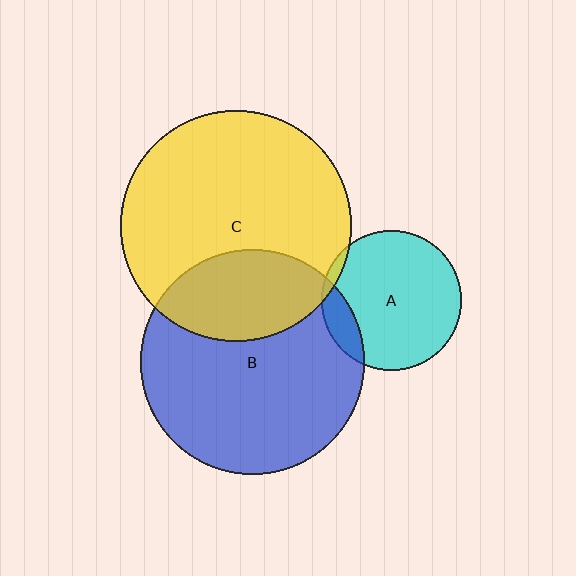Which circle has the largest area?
Circle C (yellow).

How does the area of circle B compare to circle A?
Approximately 2.6 times.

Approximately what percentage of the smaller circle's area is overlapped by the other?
Approximately 30%.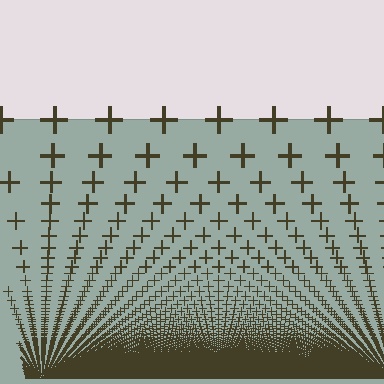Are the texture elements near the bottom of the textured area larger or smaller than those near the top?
Smaller. The gradient is inverted — elements near the bottom are smaller and denser.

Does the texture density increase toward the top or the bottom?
Density increases toward the bottom.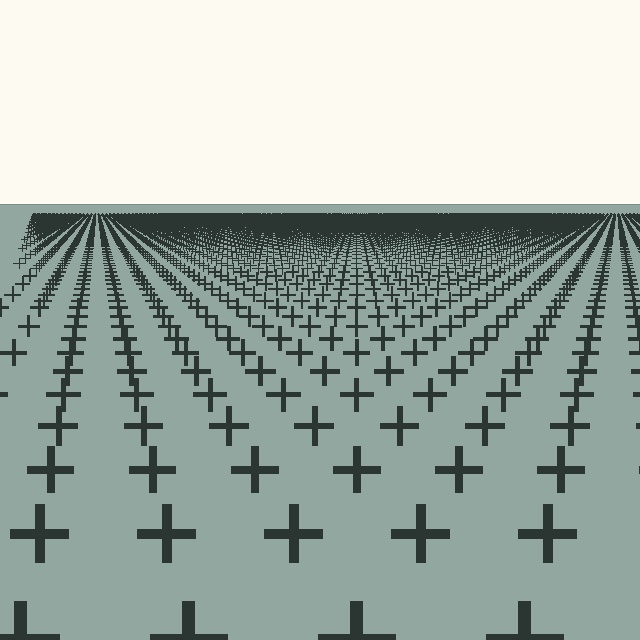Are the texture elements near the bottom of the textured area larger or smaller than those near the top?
Larger. Near the bottom, elements are closer to the viewer and appear at a bigger on-screen size.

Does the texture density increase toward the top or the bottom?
Density increases toward the top.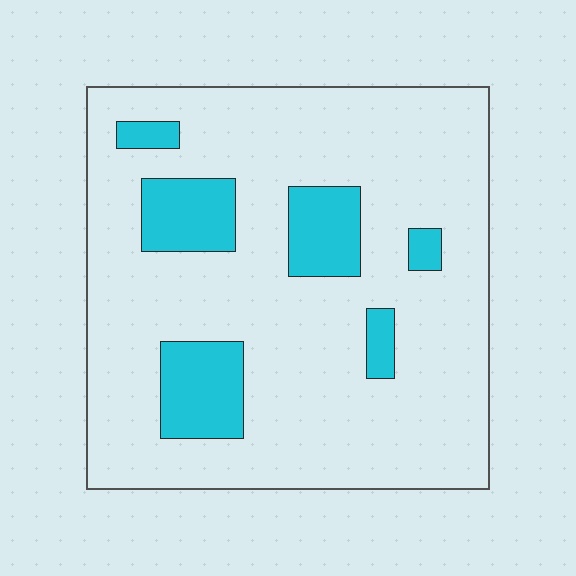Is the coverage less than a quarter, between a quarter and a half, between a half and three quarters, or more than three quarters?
Less than a quarter.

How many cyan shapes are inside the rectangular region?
6.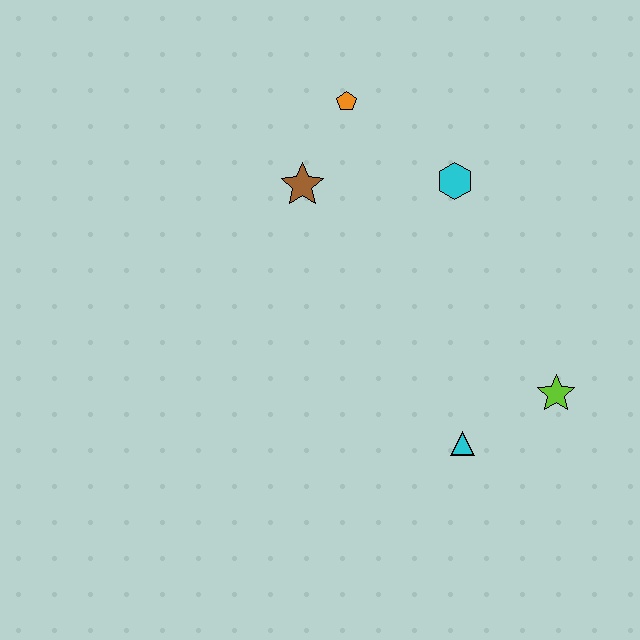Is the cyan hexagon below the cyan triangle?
No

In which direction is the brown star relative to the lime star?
The brown star is to the left of the lime star.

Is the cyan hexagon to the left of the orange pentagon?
No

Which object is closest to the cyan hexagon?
The orange pentagon is closest to the cyan hexagon.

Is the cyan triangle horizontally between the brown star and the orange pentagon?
No